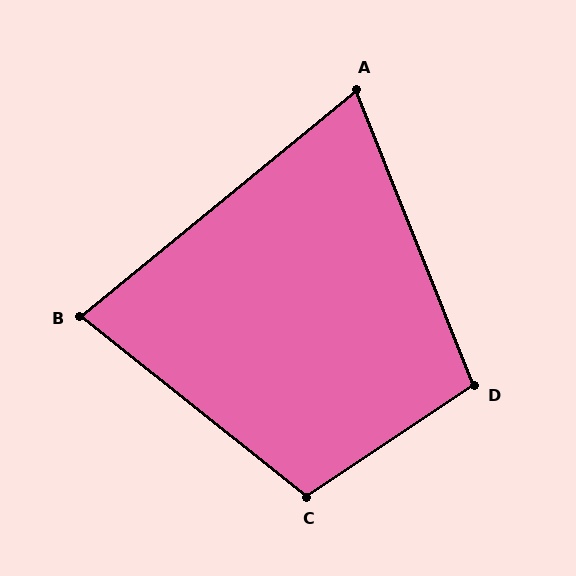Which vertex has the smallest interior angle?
A, at approximately 72 degrees.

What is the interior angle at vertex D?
Approximately 102 degrees (obtuse).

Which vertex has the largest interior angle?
C, at approximately 108 degrees.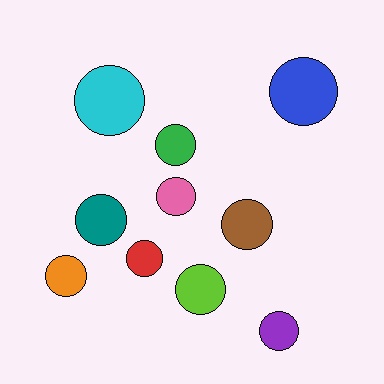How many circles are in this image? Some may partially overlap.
There are 10 circles.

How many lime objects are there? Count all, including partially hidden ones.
There is 1 lime object.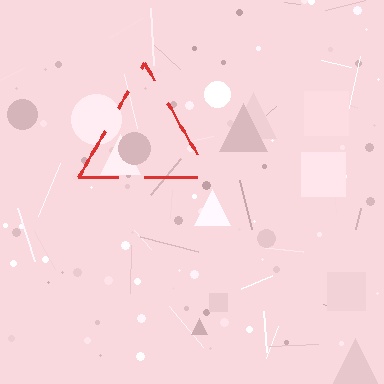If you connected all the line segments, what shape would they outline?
They would outline a triangle.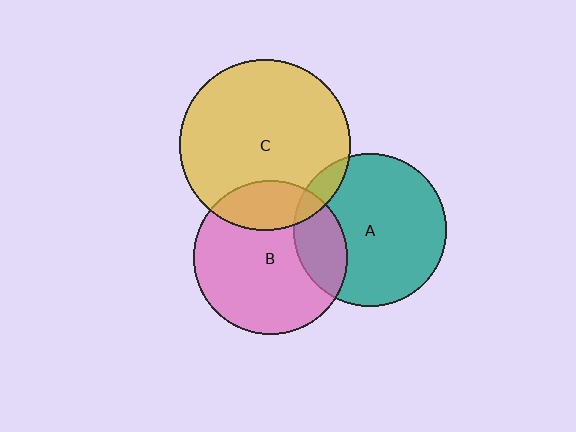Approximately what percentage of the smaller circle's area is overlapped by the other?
Approximately 20%.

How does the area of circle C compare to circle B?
Approximately 1.2 times.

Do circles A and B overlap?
Yes.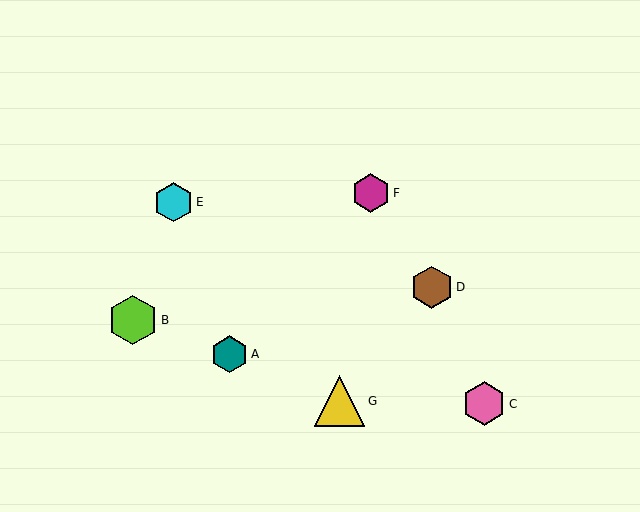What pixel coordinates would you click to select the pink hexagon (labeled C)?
Click at (484, 404) to select the pink hexagon C.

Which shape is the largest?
The yellow triangle (labeled G) is the largest.